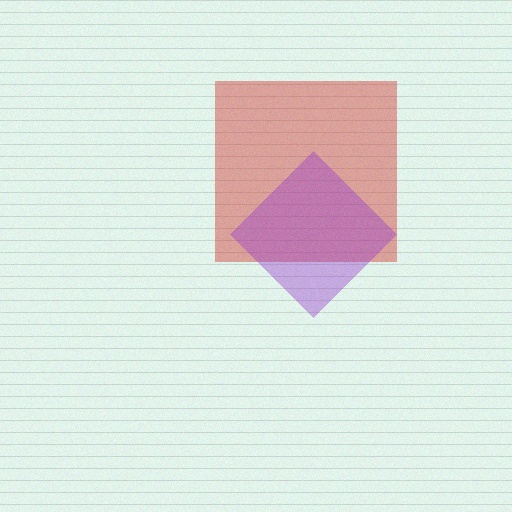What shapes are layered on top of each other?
The layered shapes are: a red square, a purple diamond.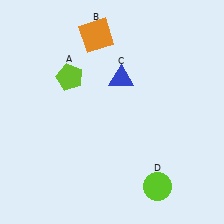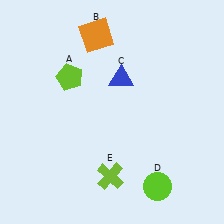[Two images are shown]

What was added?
A lime cross (E) was added in Image 2.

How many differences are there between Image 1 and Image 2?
There is 1 difference between the two images.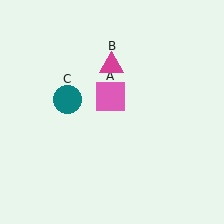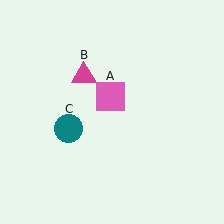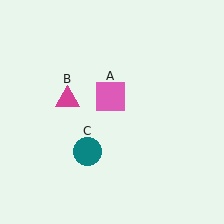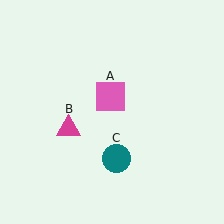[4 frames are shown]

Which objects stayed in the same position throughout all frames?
Pink square (object A) remained stationary.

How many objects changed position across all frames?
2 objects changed position: magenta triangle (object B), teal circle (object C).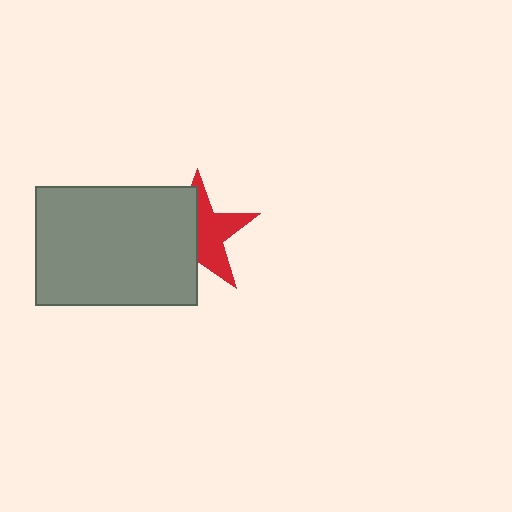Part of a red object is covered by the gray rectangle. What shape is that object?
It is a star.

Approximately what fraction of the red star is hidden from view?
Roughly 49% of the red star is hidden behind the gray rectangle.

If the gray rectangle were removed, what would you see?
You would see the complete red star.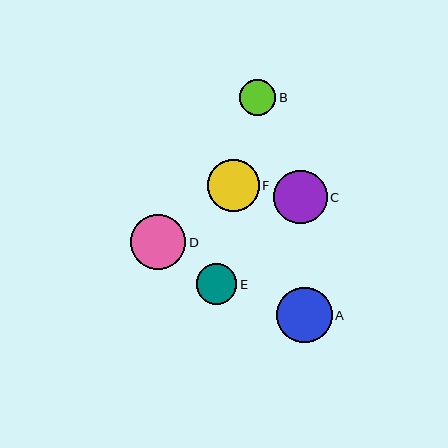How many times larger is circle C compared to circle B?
Circle C is approximately 1.5 times the size of circle B.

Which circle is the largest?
Circle A is the largest with a size of approximately 56 pixels.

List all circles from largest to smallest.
From largest to smallest: A, D, C, F, E, B.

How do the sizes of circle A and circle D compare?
Circle A and circle D are approximately the same size.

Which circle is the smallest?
Circle B is the smallest with a size of approximately 37 pixels.